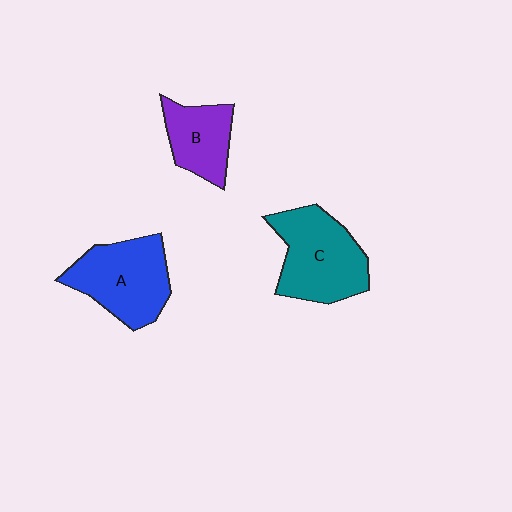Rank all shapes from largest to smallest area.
From largest to smallest: C (teal), A (blue), B (purple).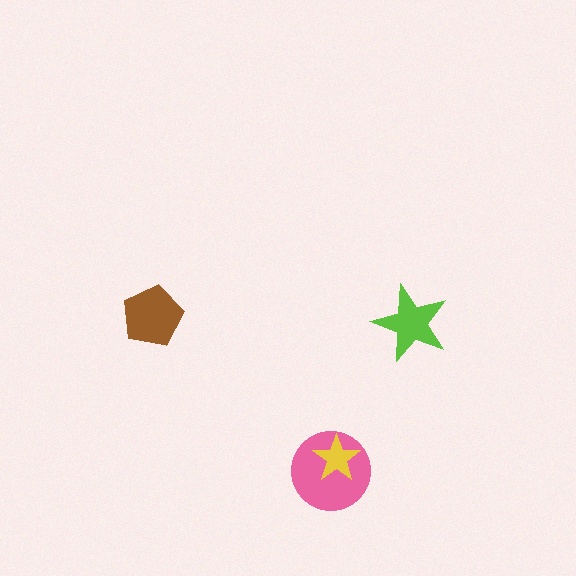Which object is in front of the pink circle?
The yellow star is in front of the pink circle.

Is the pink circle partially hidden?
Yes, it is partially covered by another shape.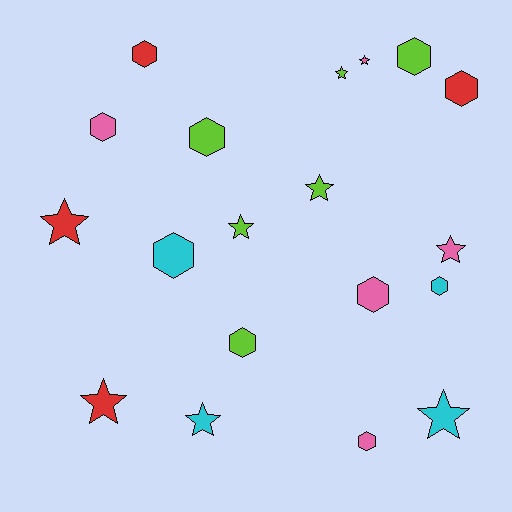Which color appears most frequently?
Lime, with 6 objects.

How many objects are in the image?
There are 19 objects.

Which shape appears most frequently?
Hexagon, with 10 objects.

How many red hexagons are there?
There are 2 red hexagons.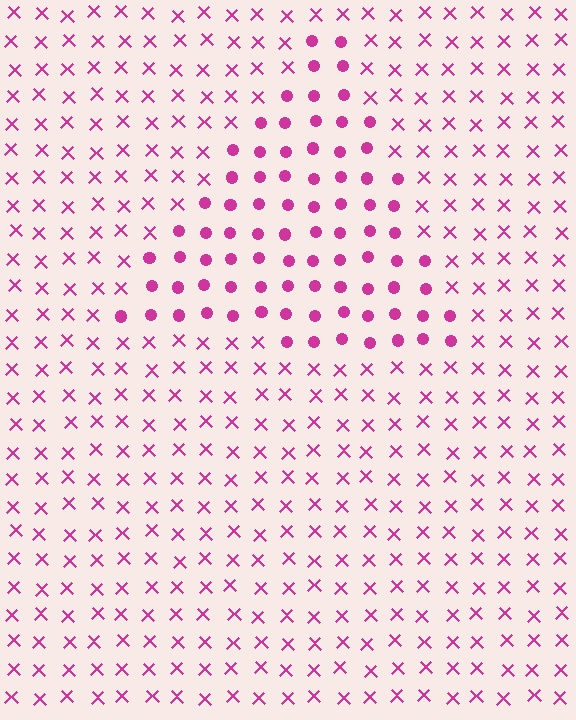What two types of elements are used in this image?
The image uses circles inside the triangle region and X marks outside it.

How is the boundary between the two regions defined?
The boundary is defined by a change in element shape: circles inside vs. X marks outside. All elements share the same color and spacing.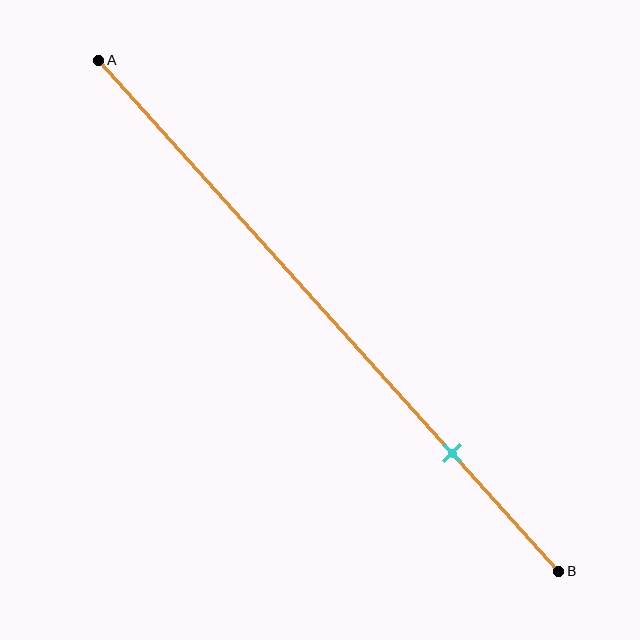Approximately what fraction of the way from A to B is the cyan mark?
The cyan mark is approximately 75% of the way from A to B.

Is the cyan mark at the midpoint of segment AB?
No, the mark is at about 75% from A, not at the 50% midpoint.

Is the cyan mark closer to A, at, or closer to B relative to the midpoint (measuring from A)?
The cyan mark is closer to point B than the midpoint of segment AB.